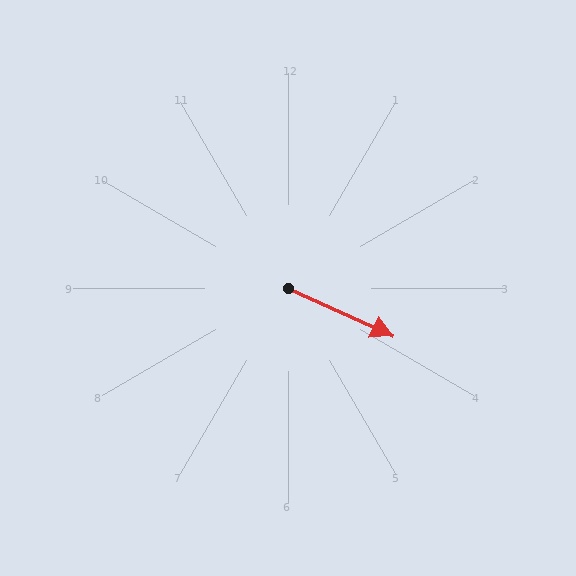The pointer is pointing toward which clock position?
Roughly 4 o'clock.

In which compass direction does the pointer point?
Southeast.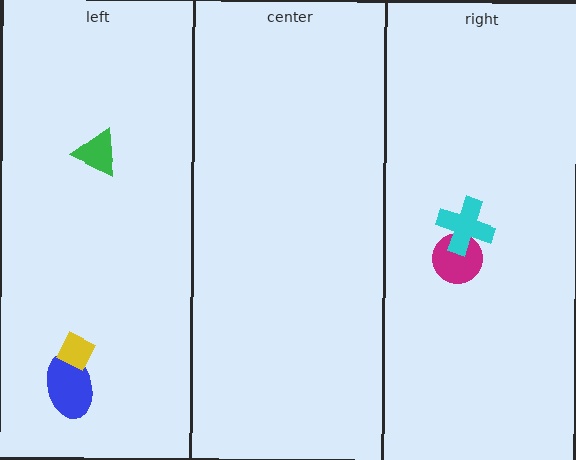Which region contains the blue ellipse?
The left region.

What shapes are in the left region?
The blue ellipse, the green triangle, the yellow diamond.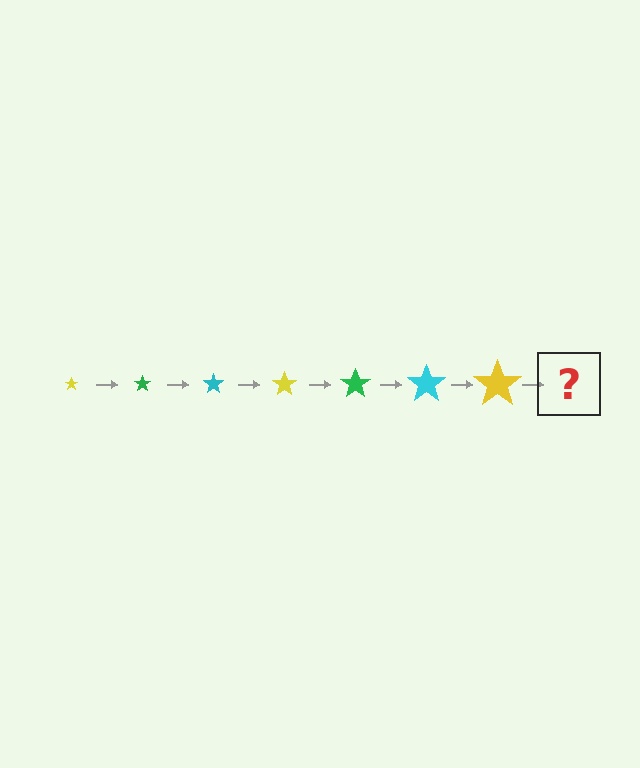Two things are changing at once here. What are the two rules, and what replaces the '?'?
The two rules are that the star grows larger each step and the color cycles through yellow, green, and cyan. The '?' should be a green star, larger than the previous one.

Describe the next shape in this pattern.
It should be a green star, larger than the previous one.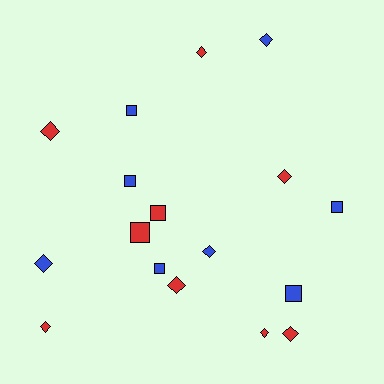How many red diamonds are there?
There are 7 red diamonds.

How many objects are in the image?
There are 17 objects.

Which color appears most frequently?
Red, with 9 objects.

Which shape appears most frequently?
Diamond, with 10 objects.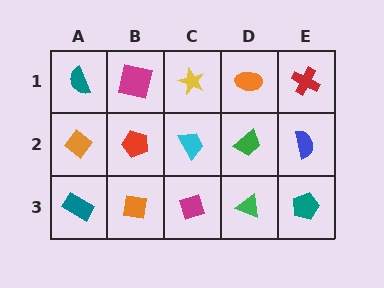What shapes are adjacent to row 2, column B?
A magenta square (row 1, column B), an orange square (row 3, column B), an orange diamond (row 2, column A), a cyan trapezoid (row 2, column C).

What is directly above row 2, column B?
A magenta square.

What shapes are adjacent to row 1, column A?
An orange diamond (row 2, column A), a magenta square (row 1, column B).